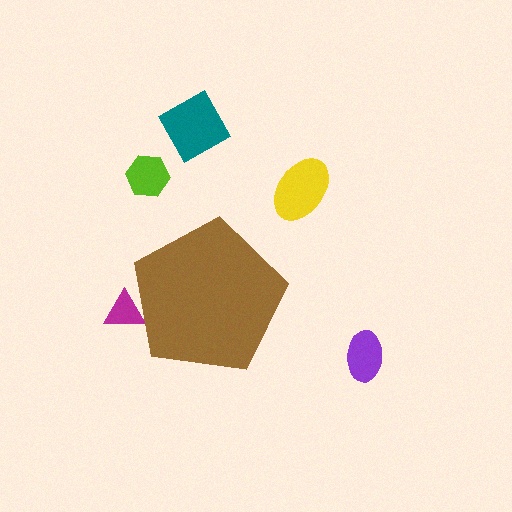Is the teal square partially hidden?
No, the teal square is fully visible.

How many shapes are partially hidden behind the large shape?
1 shape is partially hidden.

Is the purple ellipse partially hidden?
No, the purple ellipse is fully visible.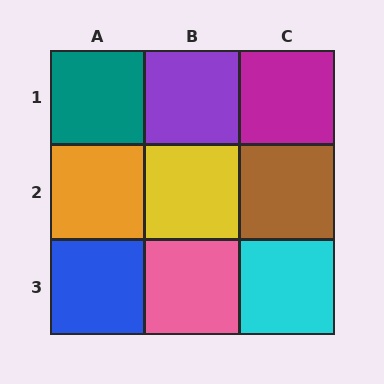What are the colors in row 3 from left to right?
Blue, pink, cyan.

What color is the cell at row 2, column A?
Orange.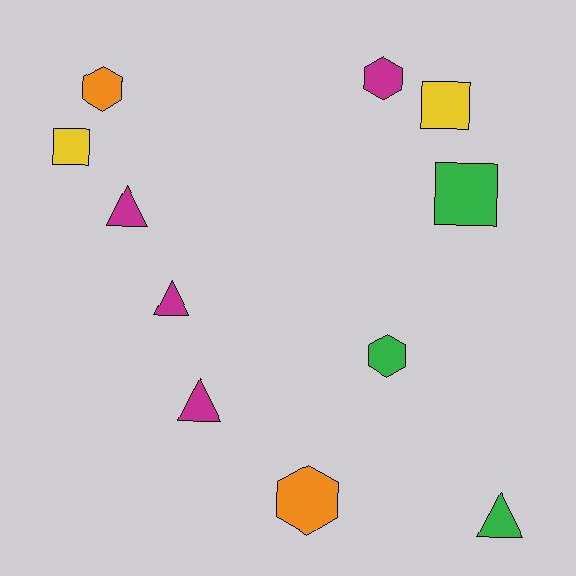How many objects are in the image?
There are 11 objects.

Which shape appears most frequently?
Triangle, with 4 objects.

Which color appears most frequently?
Magenta, with 4 objects.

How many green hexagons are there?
There is 1 green hexagon.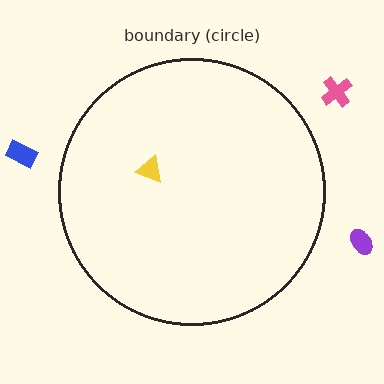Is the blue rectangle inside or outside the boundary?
Outside.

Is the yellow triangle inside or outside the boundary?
Inside.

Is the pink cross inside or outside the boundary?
Outside.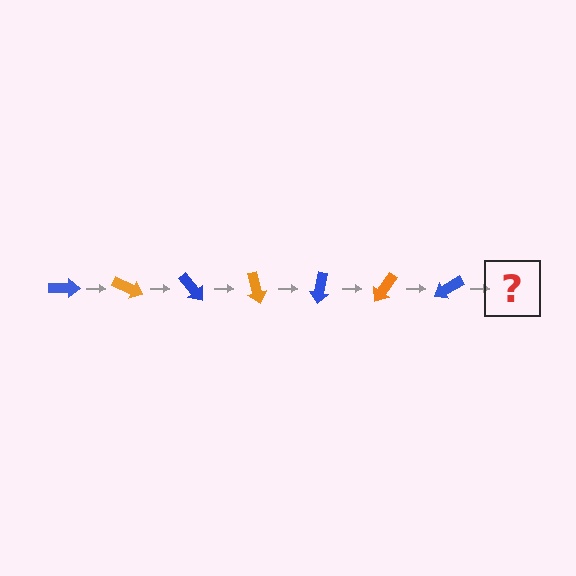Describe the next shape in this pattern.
It should be an orange arrow, rotated 175 degrees from the start.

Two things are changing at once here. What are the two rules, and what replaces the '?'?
The two rules are that it rotates 25 degrees each step and the color cycles through blue and orange. The '?' should be an orange arrow, rotated 175 degrees from the start.